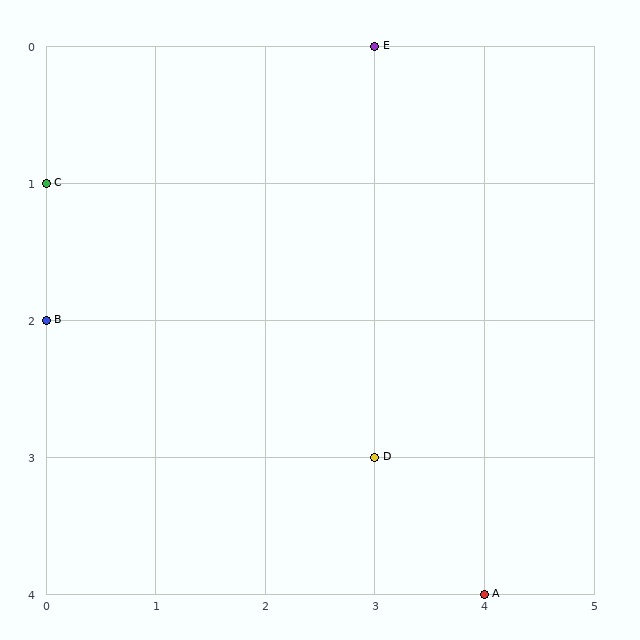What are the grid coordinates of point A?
Point A is at grid coordinates (4, 4).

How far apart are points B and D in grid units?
Points B and D are 3 columns and 1 row apart (about 3.2 grid units diagonally).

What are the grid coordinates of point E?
Point E is at grid coordinates (3, 0).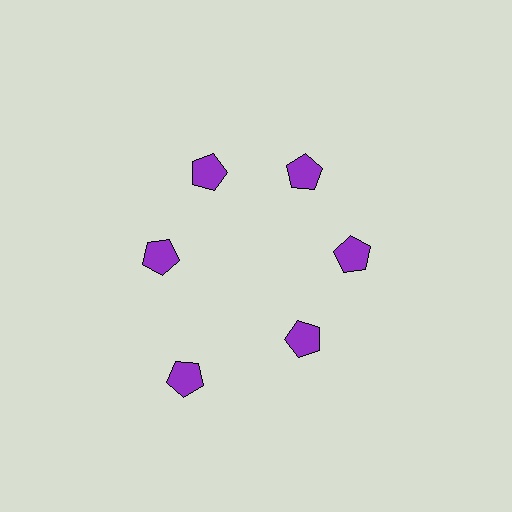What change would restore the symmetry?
The symmetry would be restored by moving it inward, back onto the ring so that all 6 pentagons sit at equal angles and equal distance from the center.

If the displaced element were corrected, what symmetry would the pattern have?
It would have 6-fold rotational symmetry — the pattern would map onto itself every 60 degrees.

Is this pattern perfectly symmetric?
No. The 6 purple pentagons are arranged in a ring, but one element near the 7 o'clock position is pushed outward from the center, breaking the 6-fold rotational symmetry.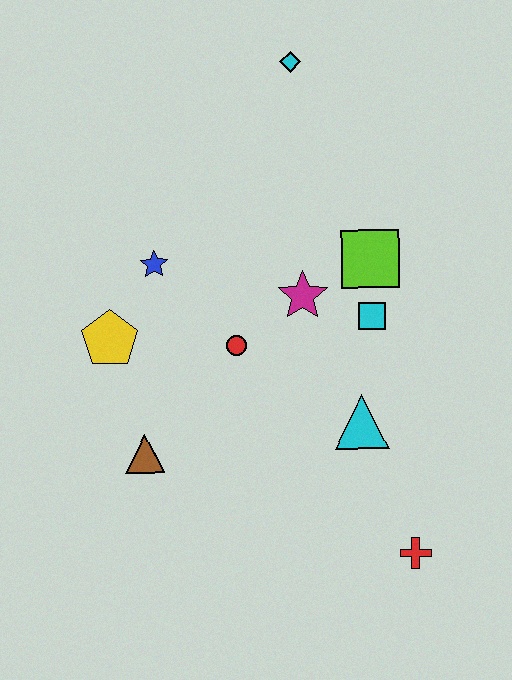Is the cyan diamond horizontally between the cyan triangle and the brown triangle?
Yes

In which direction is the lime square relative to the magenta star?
The lime square is to the right of the magenta star.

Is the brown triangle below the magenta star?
Yes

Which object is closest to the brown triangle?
The yellow pentagon is closest to the brown triangle.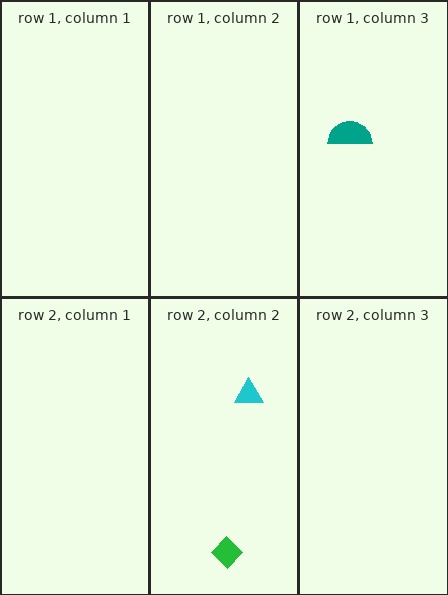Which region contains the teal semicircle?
The row 1, column 3 region.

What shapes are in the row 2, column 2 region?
The cyan triangle, the green diamond.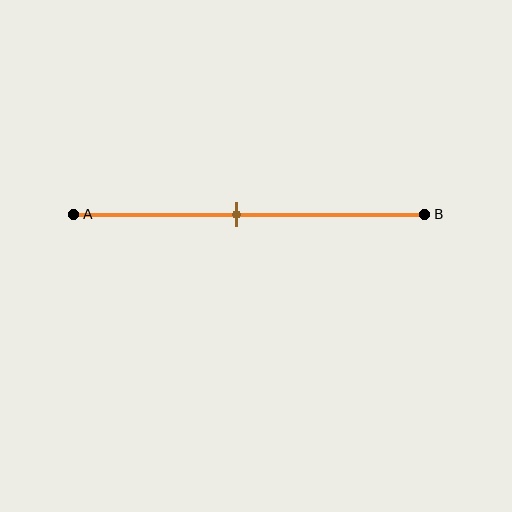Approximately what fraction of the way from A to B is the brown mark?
The brown mark is approximately 45% of the way from A to B.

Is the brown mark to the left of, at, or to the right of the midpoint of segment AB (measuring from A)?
The brown mark is to the left of the midpoint of segment AB.